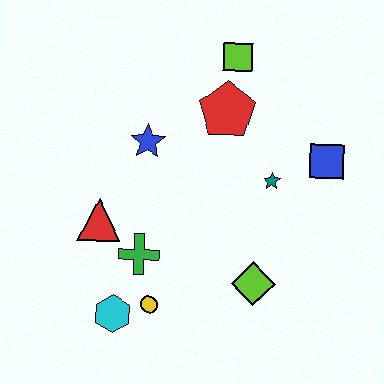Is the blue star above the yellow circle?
Yes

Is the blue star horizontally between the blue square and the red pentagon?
No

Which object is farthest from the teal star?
The cyan hexagon is farthest from the teal star.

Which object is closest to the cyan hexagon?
The yellow circle is closest to the cyan hexagon.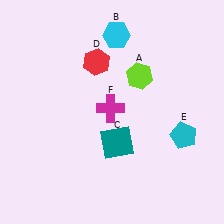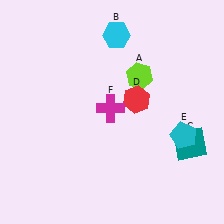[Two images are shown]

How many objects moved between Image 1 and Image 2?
2 objects moved between the two images.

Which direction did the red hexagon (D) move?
The red hexagon (D) moved right.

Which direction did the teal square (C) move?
The teal square (C) moved right.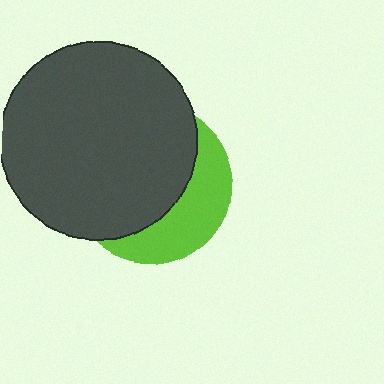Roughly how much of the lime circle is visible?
A small part of it is visible (roughly 35%).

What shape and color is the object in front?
The object in front is a dark gray circle.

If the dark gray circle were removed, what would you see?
You would see the complete lime circle.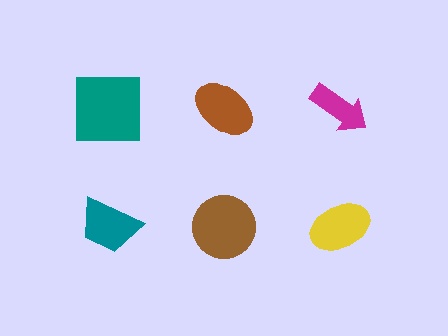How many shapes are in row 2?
3 shapes.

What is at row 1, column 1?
A teal square.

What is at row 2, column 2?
A brown circle.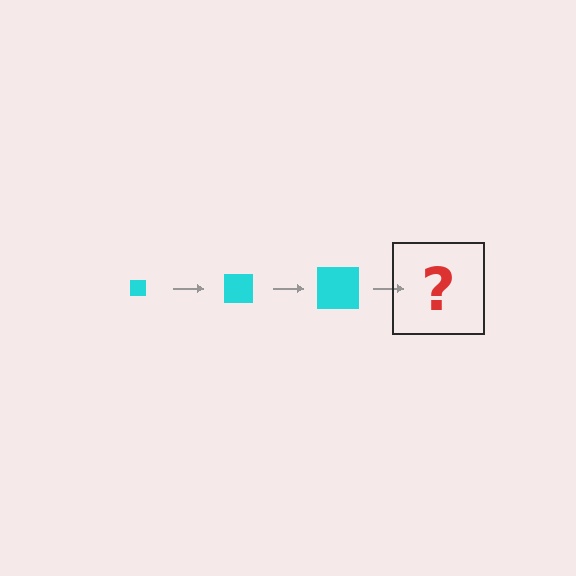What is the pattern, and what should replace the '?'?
The pattern is that the square gets progressively larger each step. The '?' should be a cyan square, larger than the previous one.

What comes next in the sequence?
The next element should be a cyan square, larger than the previous one.